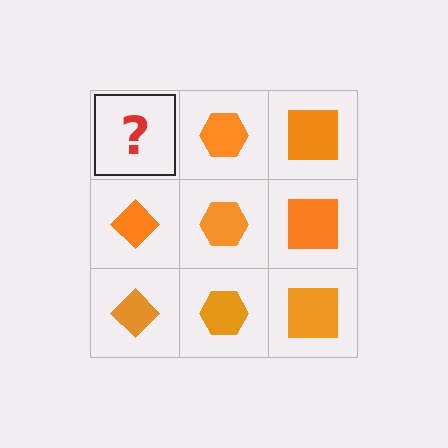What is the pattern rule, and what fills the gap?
The rule is that each column has a consistent shape. The gap should be filled with an orange diamond.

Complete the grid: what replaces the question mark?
The question mark should be replaced with an orange diamond.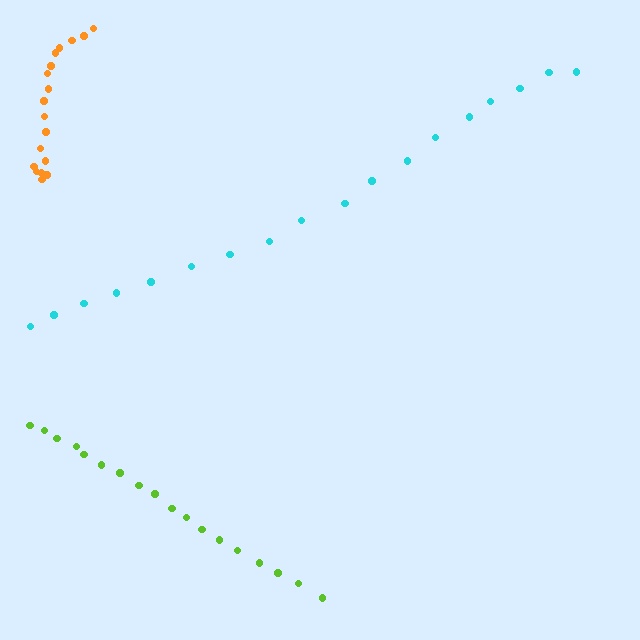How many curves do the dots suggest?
There are 3 distinct paths.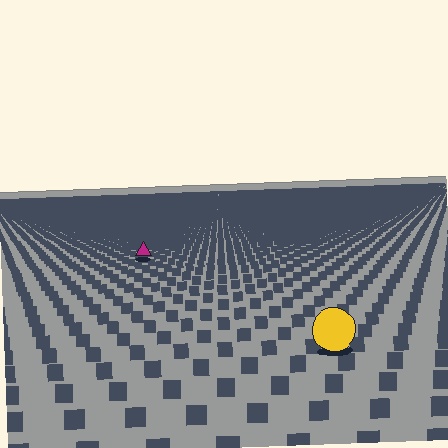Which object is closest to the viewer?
The yellow circle is closest. The texture marks near it are larger and more spread out.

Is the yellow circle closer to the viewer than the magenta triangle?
Yes. The yellow circle is closer — you can tell from the texture gradient: the ground texture is coarser near it.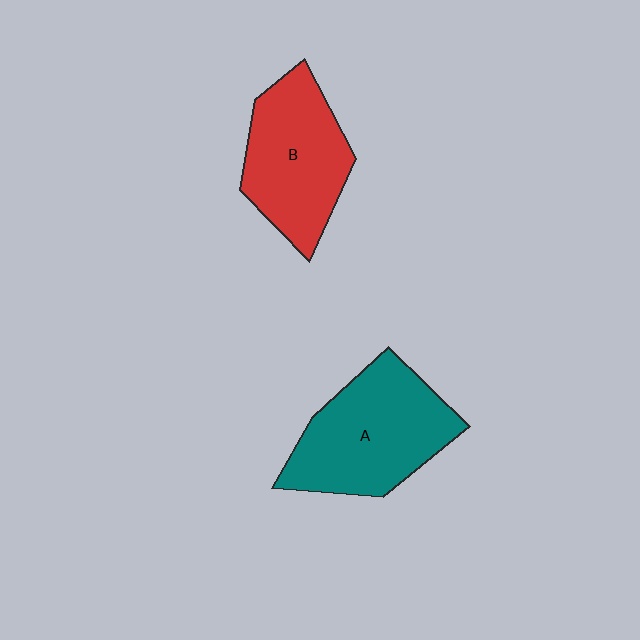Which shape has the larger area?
Shape A (teal).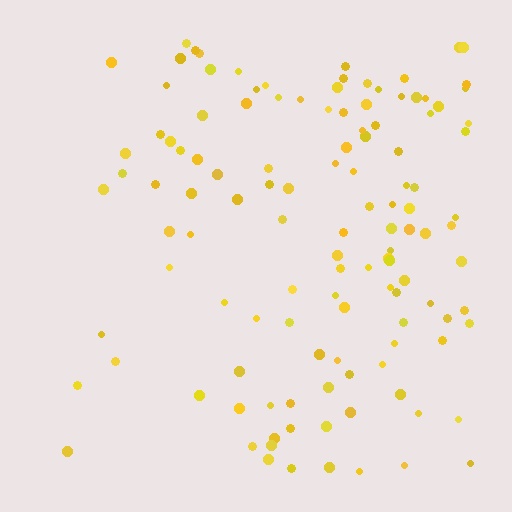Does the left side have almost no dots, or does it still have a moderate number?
Still a moderate number, just noticeably fewer than the right.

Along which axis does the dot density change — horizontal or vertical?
Horizontal.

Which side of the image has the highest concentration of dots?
The right.